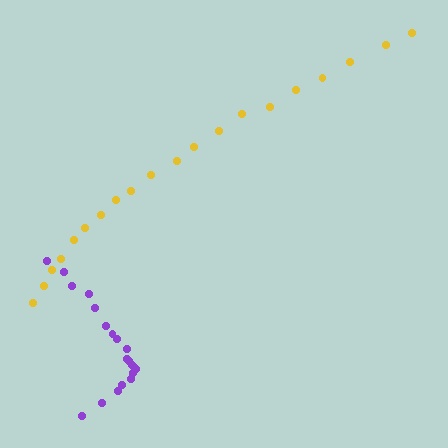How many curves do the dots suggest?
There are 2 distinct paths.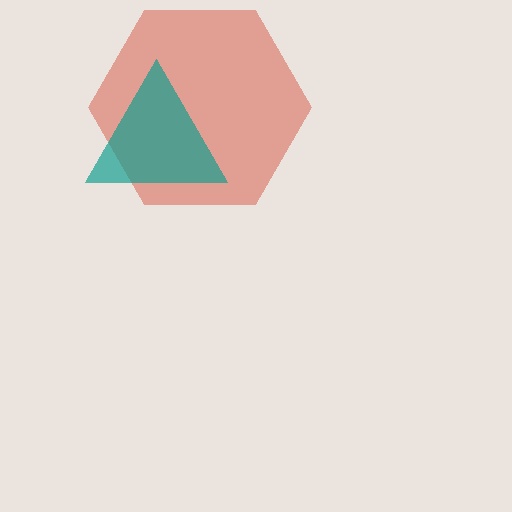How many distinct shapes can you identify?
There are 2 distinct shapes: a red hexagon, a teal triangle.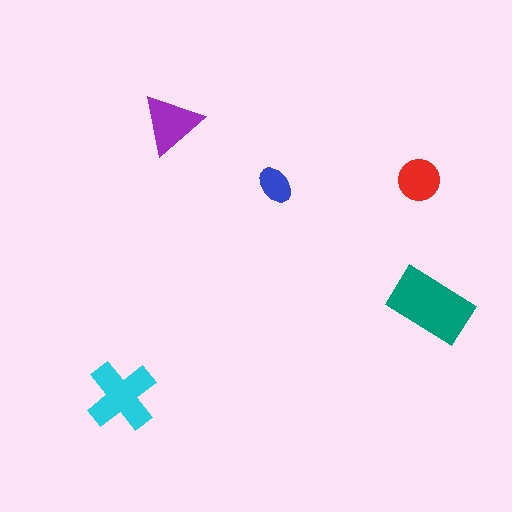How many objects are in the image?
There are 5 objects in the image.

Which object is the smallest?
The blue ellipse.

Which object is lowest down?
The cyan cross is bottommost.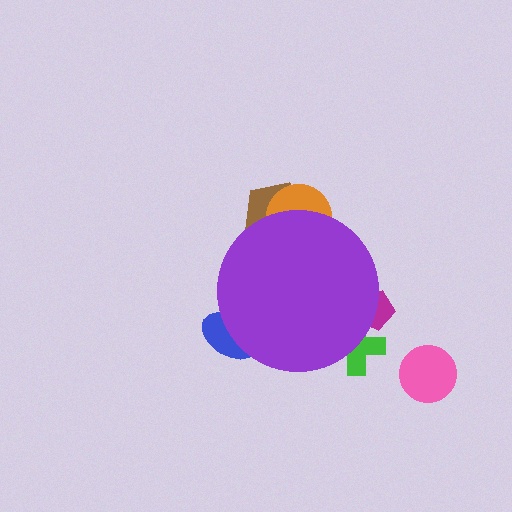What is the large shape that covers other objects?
A purple circle.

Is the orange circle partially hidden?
Yes, the orange circle is partially hidden behind the purple circle.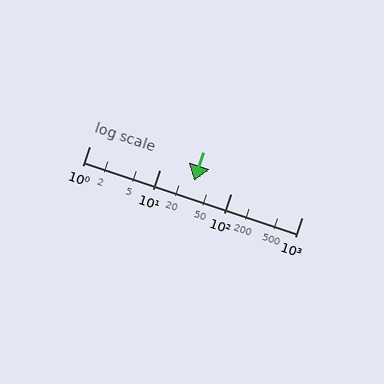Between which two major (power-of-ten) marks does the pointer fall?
The pointer is between 10 and 100.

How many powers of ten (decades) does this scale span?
The scale spans 3 decades, from 1 to 1000.